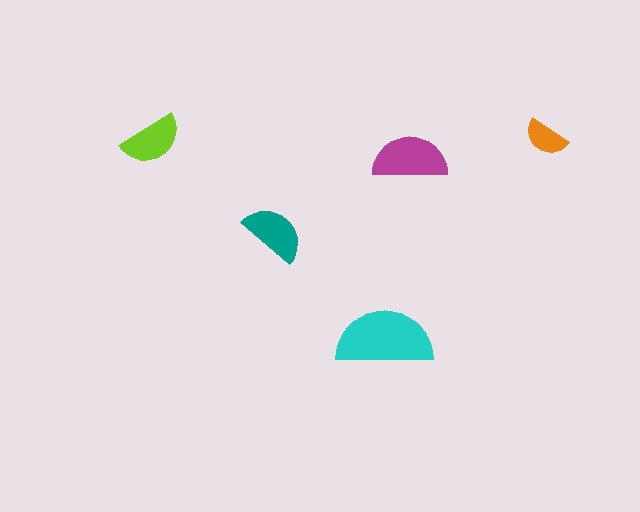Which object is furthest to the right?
The orange semicircle is rightmost.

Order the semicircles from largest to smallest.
the cyan one, the magenta one, the teal one, the lime one, the orange one.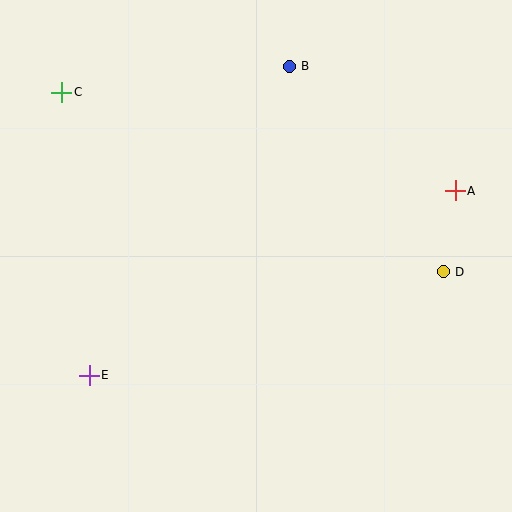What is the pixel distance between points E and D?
The distance between E and D is 369 pixels.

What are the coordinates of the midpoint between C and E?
The midpoint between C and E is at (76, 234).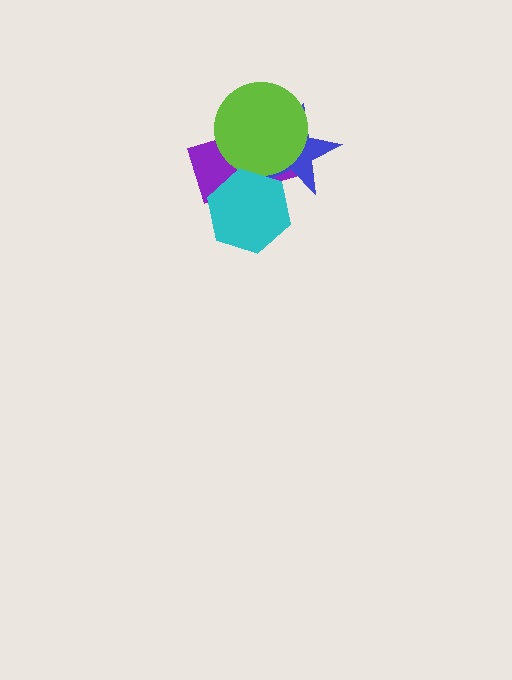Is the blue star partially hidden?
Yes, it is partially covered by another shape.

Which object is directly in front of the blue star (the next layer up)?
The lime circle is directly in front of the blue star.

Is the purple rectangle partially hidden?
Yes, it is partially covered by another shape.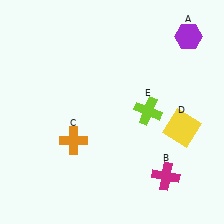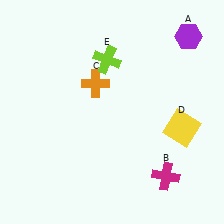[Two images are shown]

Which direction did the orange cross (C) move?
The orange cross (C) moved up.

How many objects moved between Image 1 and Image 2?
2 objects moved between the two images.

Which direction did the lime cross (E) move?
The lime cross (E) moved up.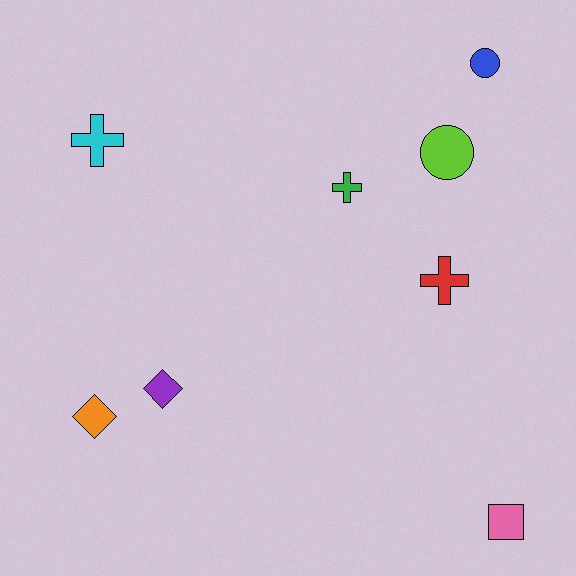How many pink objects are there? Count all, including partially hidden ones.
There is 1 pink object.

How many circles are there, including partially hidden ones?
There are 2 circles.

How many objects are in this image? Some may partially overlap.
There are 8 objects.